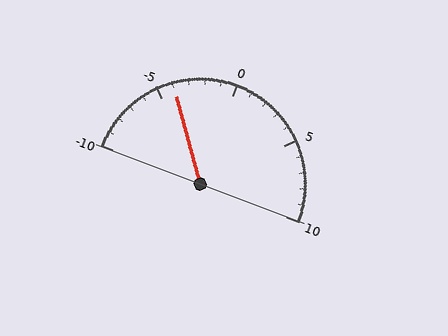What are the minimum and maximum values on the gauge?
The gauge ranges from -10 to 10.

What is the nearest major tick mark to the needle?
The nearest major tick mark is -5.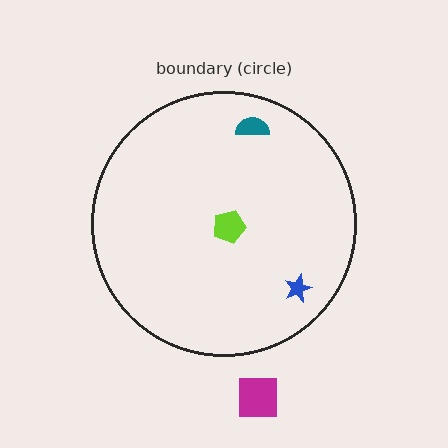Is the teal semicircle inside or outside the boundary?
Inside.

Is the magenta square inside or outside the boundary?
Outside.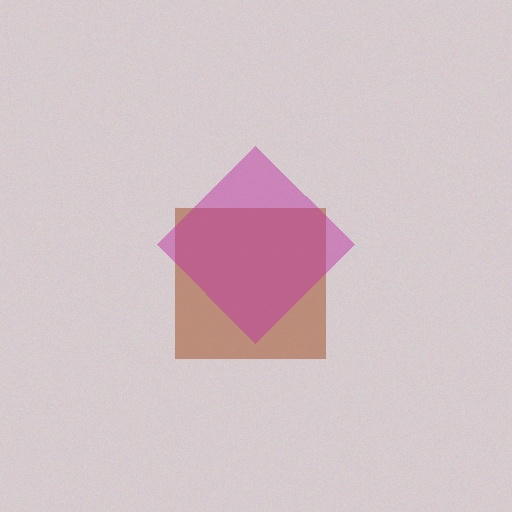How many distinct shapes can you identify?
There are 2 distinct shapes: a brown square, a magenta diamond.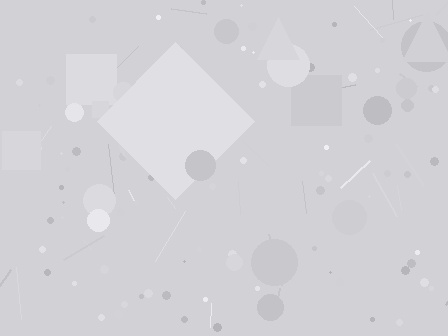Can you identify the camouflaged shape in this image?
The camouflaged shape is a diamond.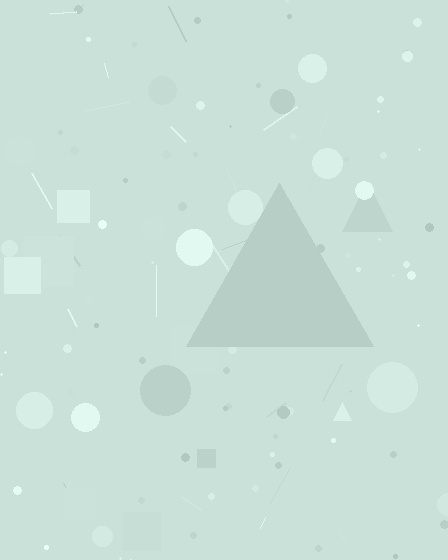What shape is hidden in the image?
A triangle is hidden in the image.